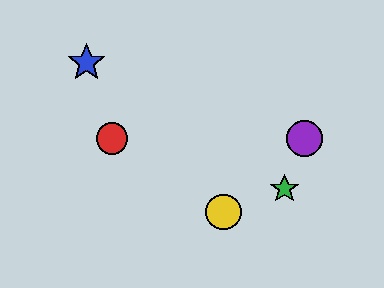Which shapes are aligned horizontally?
The red circle, the purple circle are aligned horizontally.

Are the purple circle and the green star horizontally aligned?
No, the purple circle is at y≈138 and the green star is at y≈189.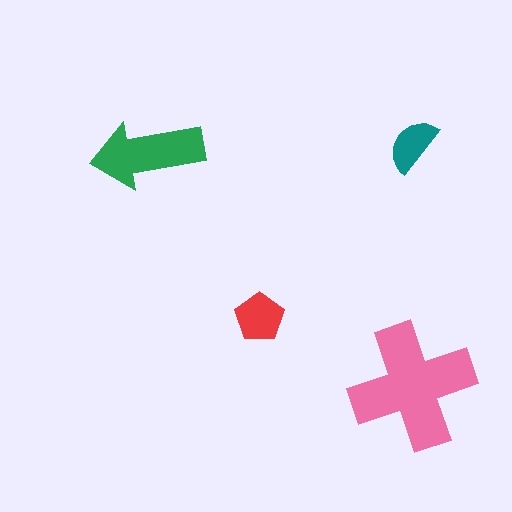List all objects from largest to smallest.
The pink cross, the green arrow, the red pentagon, the teal semicircle.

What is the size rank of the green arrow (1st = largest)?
2nd.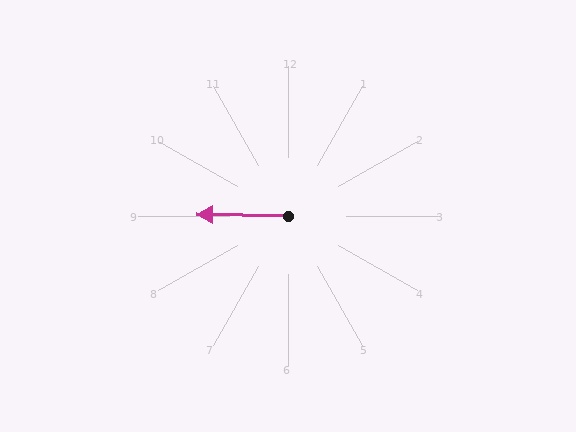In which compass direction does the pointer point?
West.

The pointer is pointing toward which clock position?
Roughly 9 o'clock.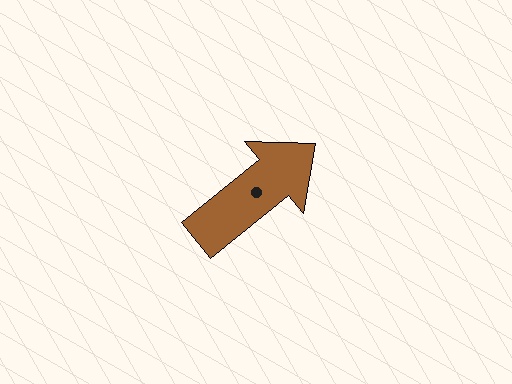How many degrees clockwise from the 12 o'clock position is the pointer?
Approximately 51 degrees.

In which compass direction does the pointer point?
Northeast.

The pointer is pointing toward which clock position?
Roughly 2 o'clock.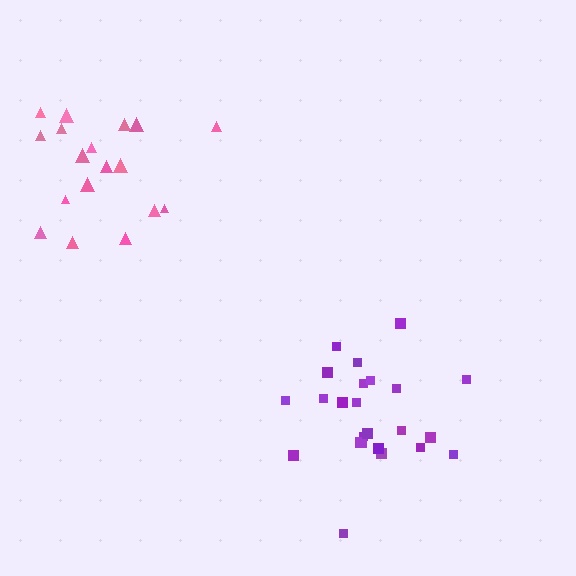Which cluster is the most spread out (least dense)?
Pink.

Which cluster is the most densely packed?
Purple.